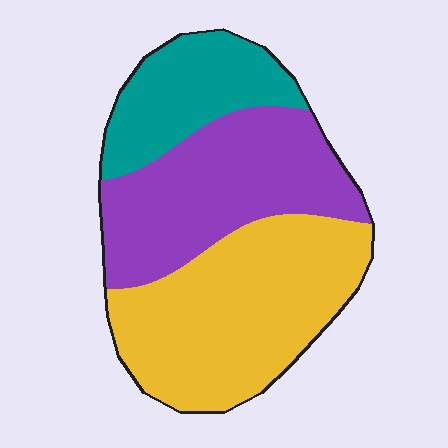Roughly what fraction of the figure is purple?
Purple takes up between a quarter and a half of the figure.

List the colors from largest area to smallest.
From largest to smallest: yellow, purple, teal.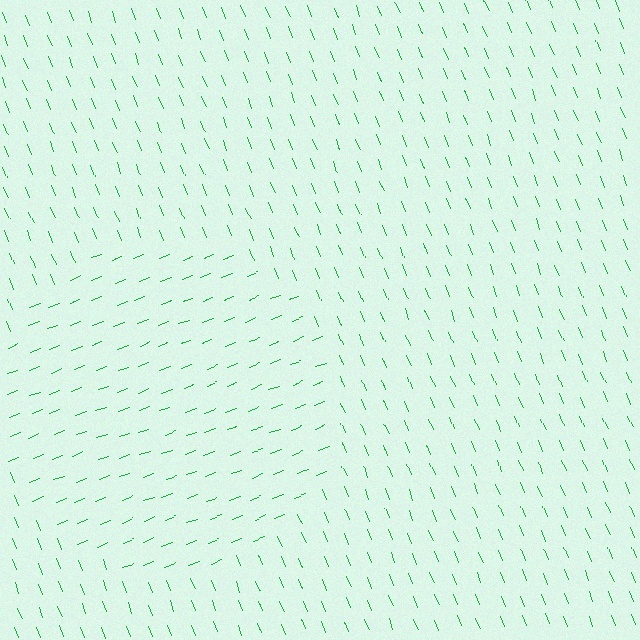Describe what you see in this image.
The image is filled with small green line segments. A circle region in the image has lines oriented differently from the surrounding lines, creating a visible texture boundary.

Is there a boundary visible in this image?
Yes, there is a texture boundary formed by a change in line orientation.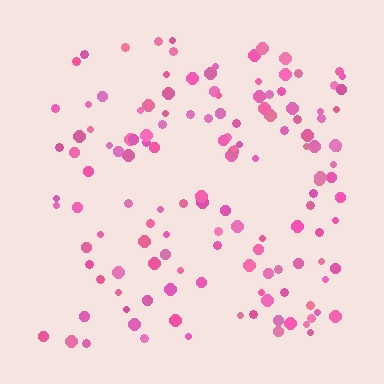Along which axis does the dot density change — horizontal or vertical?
Horizontal.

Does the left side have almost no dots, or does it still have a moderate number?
Still a moderate number, just noticeably fewer than the right.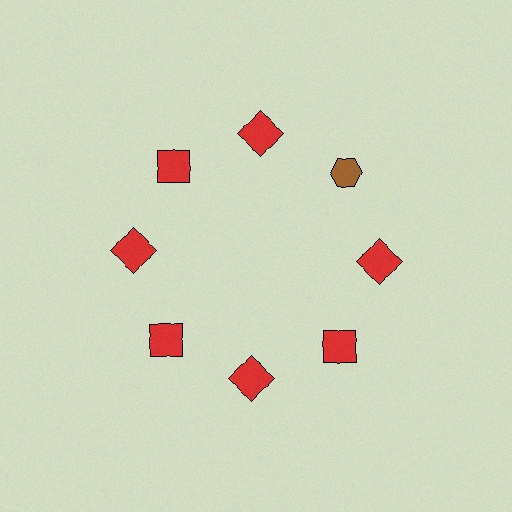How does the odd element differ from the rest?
It differs in both color (brown instead of red) and shape (hexagon instead of square).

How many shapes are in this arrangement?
There are 8 shapes arranged in a ring pattern.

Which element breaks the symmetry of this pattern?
The brown hexagon at roughly the 2 o'clock position breaks the symmetry. All other shapes are red squares.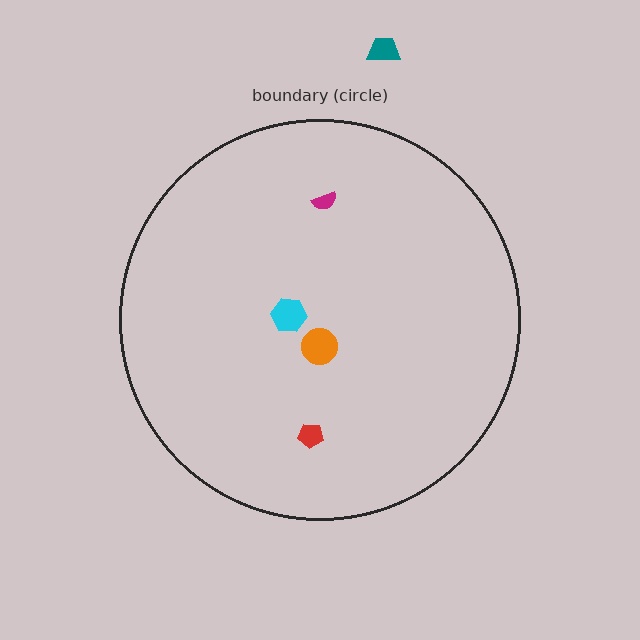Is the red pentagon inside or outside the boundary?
Inside.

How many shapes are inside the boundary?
4 inside, 1 outside.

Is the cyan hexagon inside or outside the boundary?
Inside.